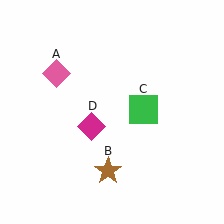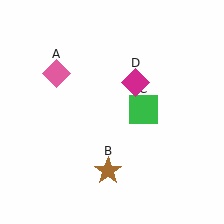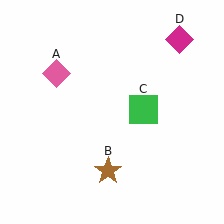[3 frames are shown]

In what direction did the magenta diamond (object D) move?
The magenta diamond (object D) moved up and to the right.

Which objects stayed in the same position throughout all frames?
Pink diamond (object A) and brown star (object B) and green square (object C) remained stationary.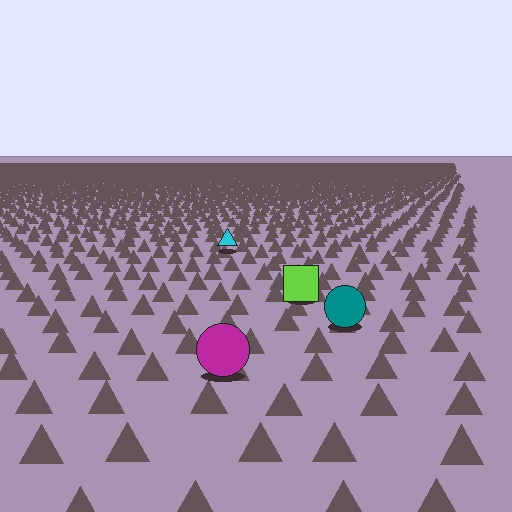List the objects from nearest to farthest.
From nearest to farthest: the magenta circle, the teal circle, the lime square, the cyan triangle.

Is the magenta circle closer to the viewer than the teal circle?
Yes. The magenta circle is closer — you can tell from the texture gradient: the ground texture is coarser near it.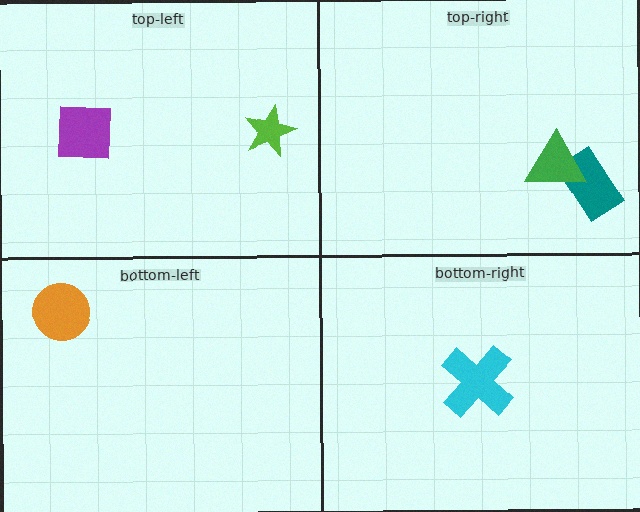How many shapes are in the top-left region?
2.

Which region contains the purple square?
The top-left region.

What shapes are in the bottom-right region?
The cyan cross.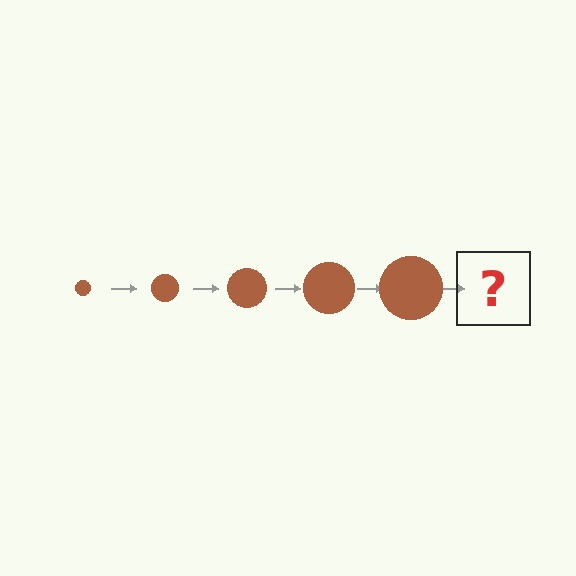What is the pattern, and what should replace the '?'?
The pattern is that the circle gets progressively larger each step. The '?' should be a brown circle, larger than the previous one.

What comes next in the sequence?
The next element should be a brown circle, larger than the previous one.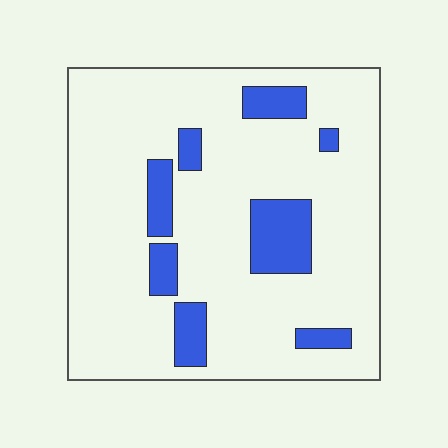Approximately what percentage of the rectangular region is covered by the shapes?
Approximately 15%.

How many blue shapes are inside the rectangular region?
8.